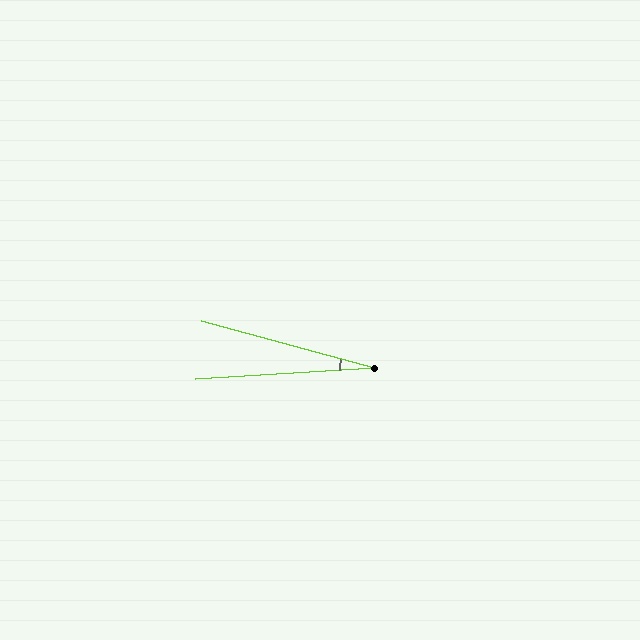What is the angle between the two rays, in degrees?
Approximately 19 degrees.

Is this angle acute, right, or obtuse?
It is acute.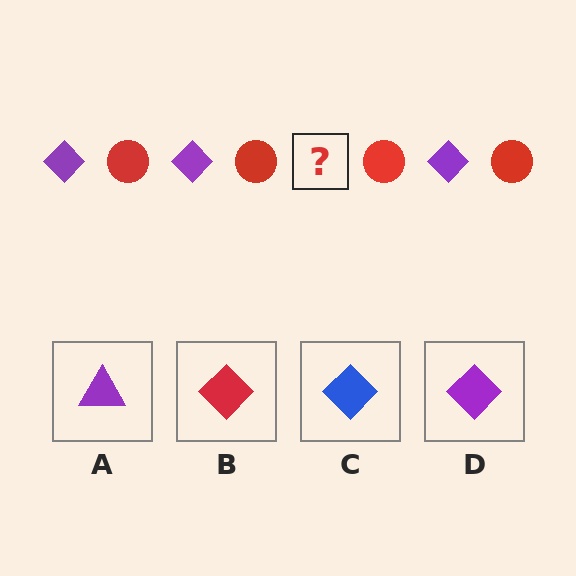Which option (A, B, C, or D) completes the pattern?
D.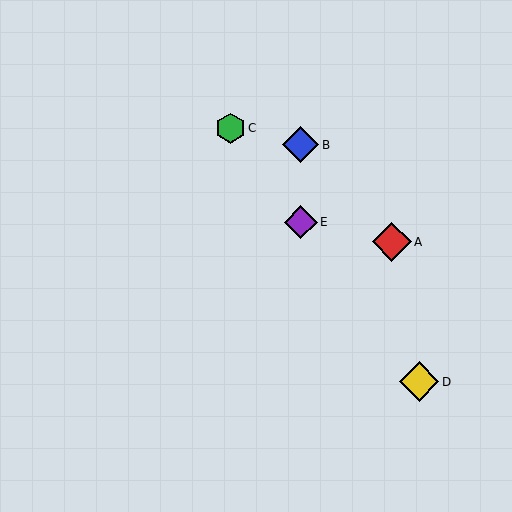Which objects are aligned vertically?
Objects B, E are aligned vertically.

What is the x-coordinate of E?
Object E is at x≈301.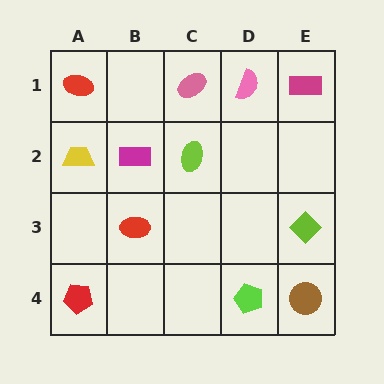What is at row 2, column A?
A yellow trapezoid.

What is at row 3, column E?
A lime diamond.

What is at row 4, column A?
A red pentagon.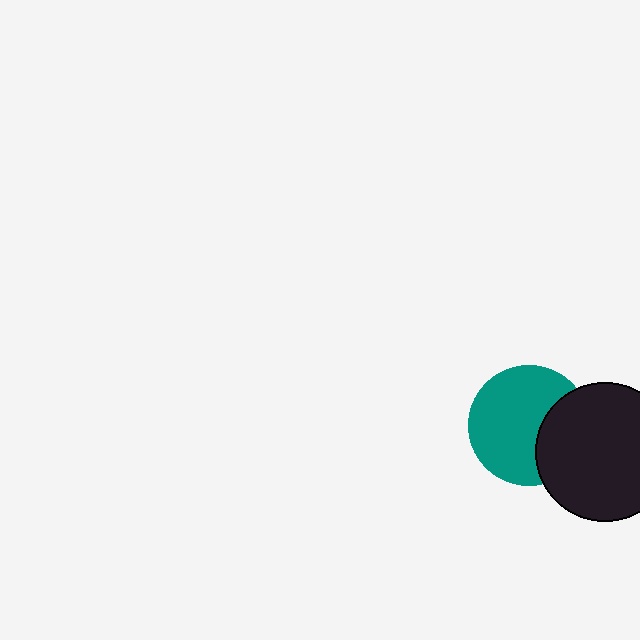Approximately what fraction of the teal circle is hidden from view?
Roughly 31% of the teal circle is hidden behind the black circle.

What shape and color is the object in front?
The object in front is a black circle.